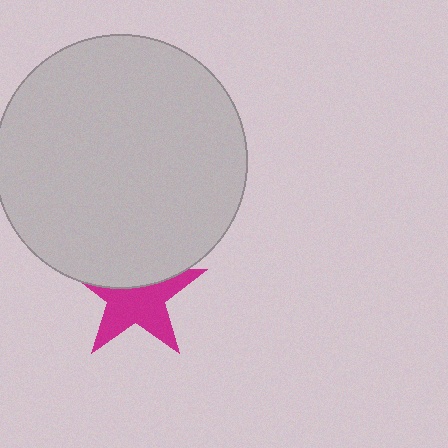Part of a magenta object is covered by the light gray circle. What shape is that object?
It is a star.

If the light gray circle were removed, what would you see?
You would see the complete magenta star.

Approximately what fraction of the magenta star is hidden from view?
Roughly 40% of the magenta star is hidden behind the light gray circle.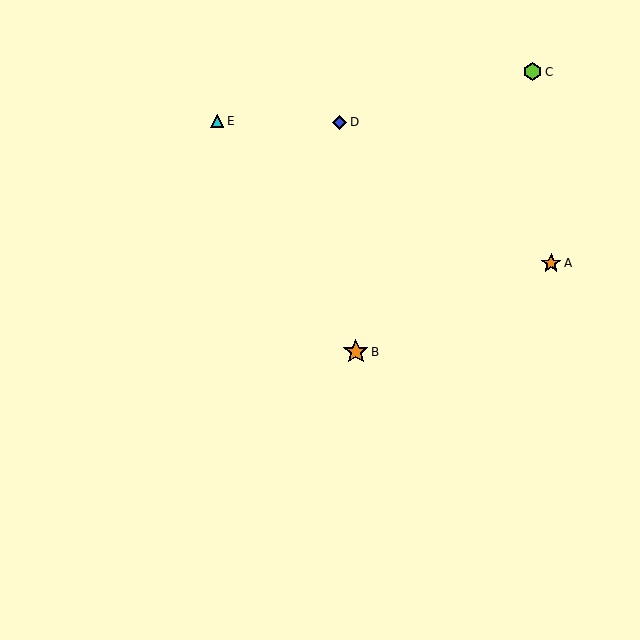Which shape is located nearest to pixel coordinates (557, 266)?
The orange star (labeled A) at (551, 263) is nearest to that location.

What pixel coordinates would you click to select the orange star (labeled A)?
Click at (551, 263) to select the orange star A.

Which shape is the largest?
The orange star (labeled B) is the largest.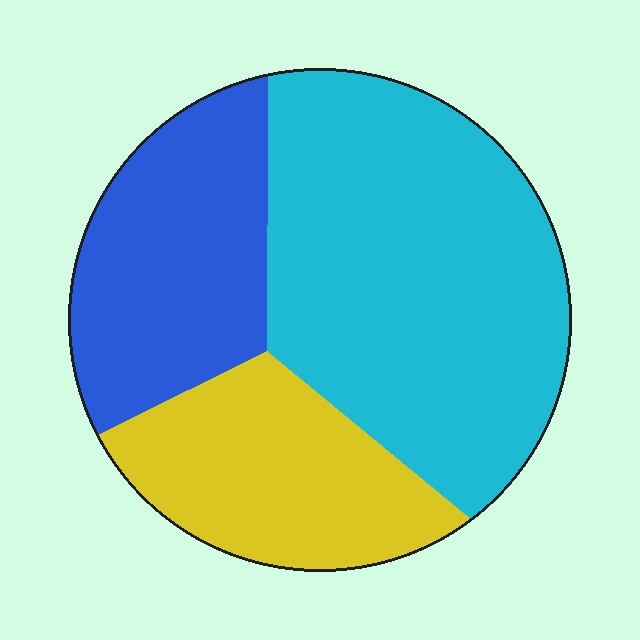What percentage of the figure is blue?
Blue takes up between a sixth and a third of the figure.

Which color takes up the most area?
Cyan, at roughly 50%.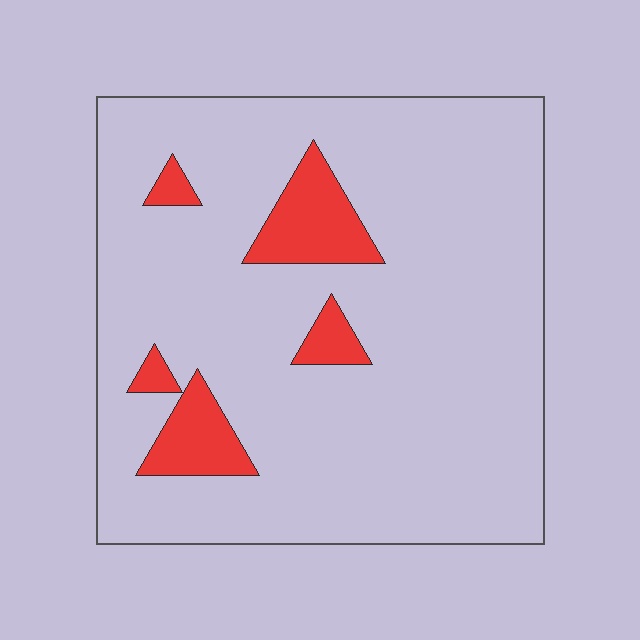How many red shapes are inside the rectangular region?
5.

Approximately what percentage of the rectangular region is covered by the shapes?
Approximately 10%.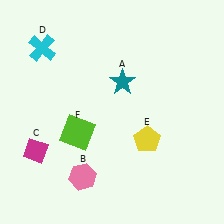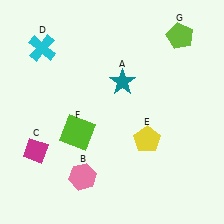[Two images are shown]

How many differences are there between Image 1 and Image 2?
There is 1 difference between the two images.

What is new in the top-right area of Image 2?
A lime pentagon (G) was added in the top-right area of Image 2.